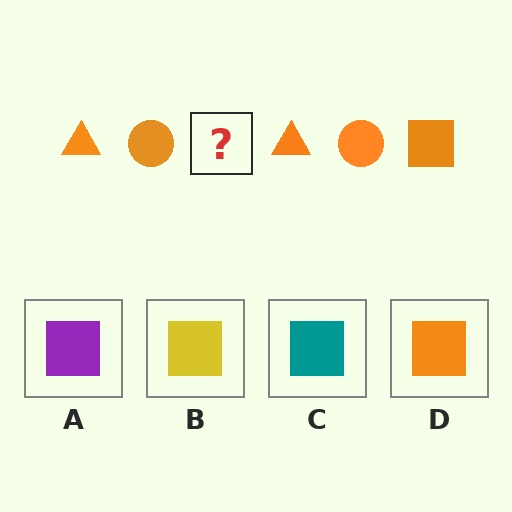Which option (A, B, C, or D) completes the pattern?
D.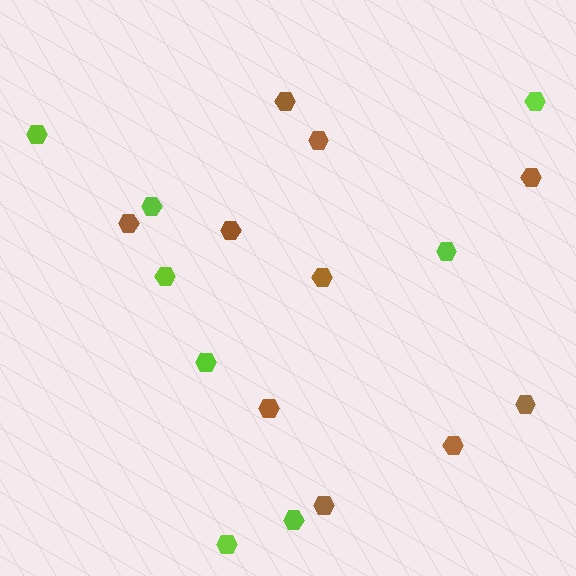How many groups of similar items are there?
There are 2 groups: one group of lime hexagons (8) and one group of brown hexagons (10).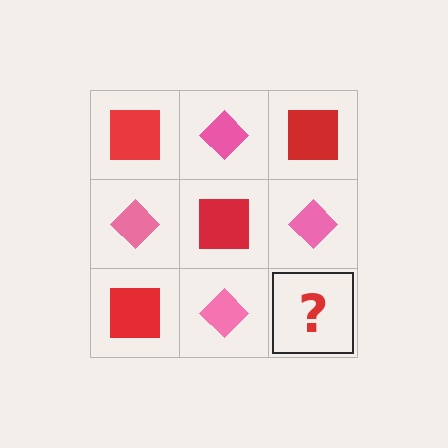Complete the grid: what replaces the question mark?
The question mark should be replaced with a red square.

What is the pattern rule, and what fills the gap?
The rule is that it alternates red square and pink diamond in a checkerboard pattern. The gap should be filled with a red square.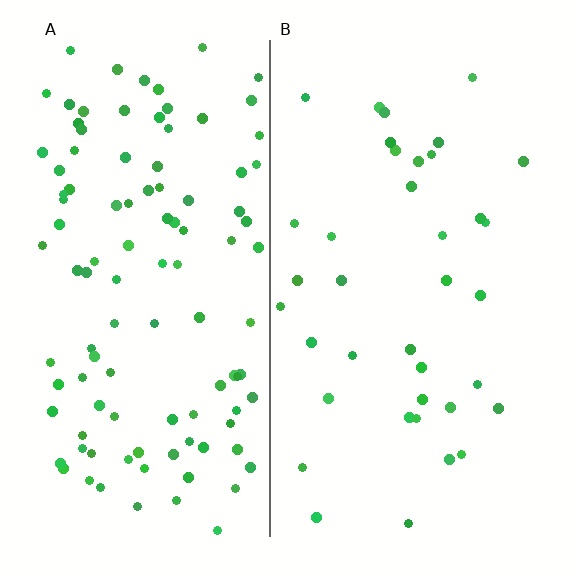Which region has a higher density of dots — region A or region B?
A (the left).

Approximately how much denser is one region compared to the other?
Approximately 2.9× — region A over region B.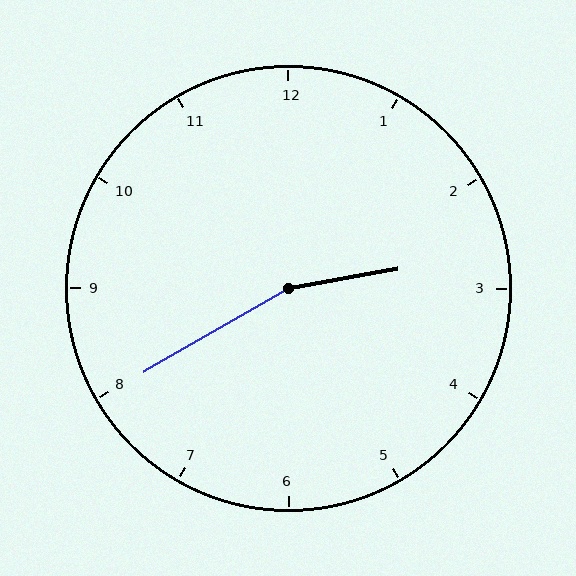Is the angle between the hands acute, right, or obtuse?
It is obtuse.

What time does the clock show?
2:40.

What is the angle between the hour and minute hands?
Approximately 160 degrees.